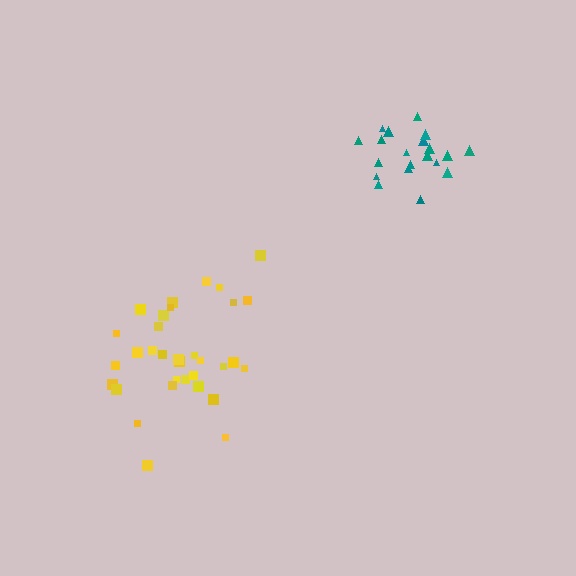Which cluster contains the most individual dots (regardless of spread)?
Yellow (33).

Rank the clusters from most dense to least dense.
teal, yellow.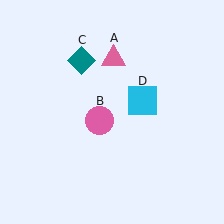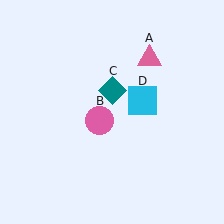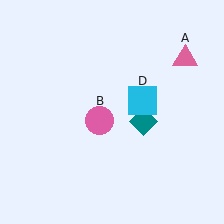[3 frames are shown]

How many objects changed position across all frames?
2 objects changed position: pink triangle (object A), teal diamond (object C).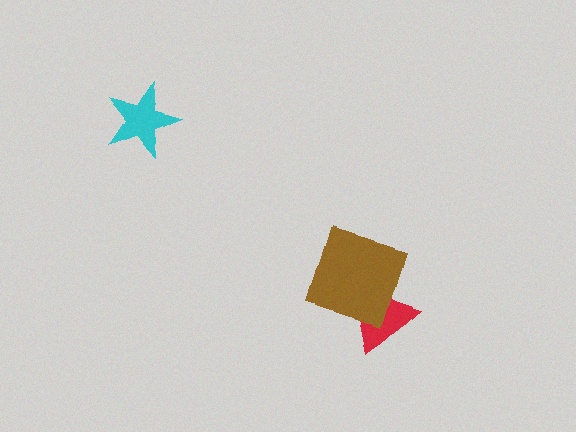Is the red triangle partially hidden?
Yes, it is partially covered by another shape.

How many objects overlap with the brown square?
1 object overlaps with the brown square.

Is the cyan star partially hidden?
No, no other shape covers it.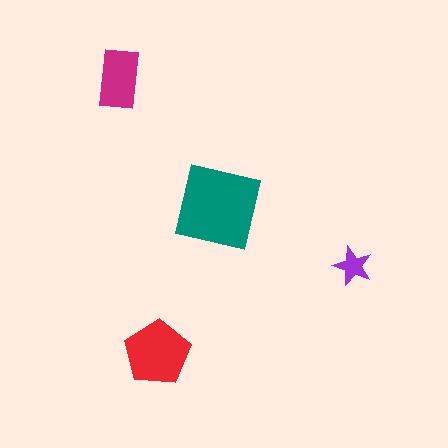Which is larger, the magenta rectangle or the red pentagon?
The red pentagon.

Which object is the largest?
The teal square.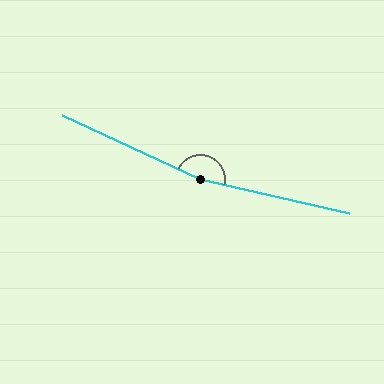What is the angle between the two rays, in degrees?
Approximately 168 degrees.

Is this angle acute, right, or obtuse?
It is obtuse.